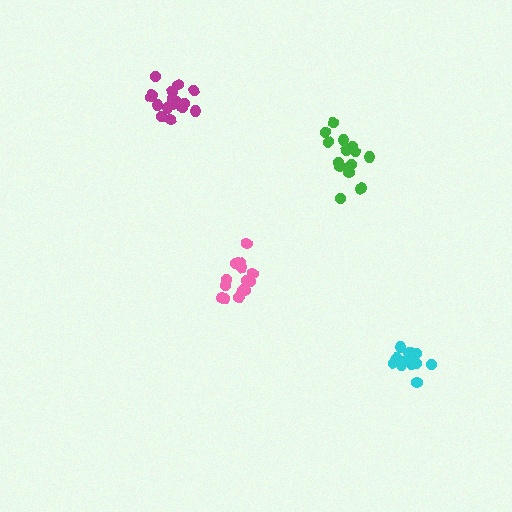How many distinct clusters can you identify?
There are 4 distinct clusters.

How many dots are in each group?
Group 1: 17 dots, Group 2: 15 dots, Group 3: 14 dots, Group 4: 17 dots (63 total).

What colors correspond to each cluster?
The clusters are colored: pink, green, cyan, magenta.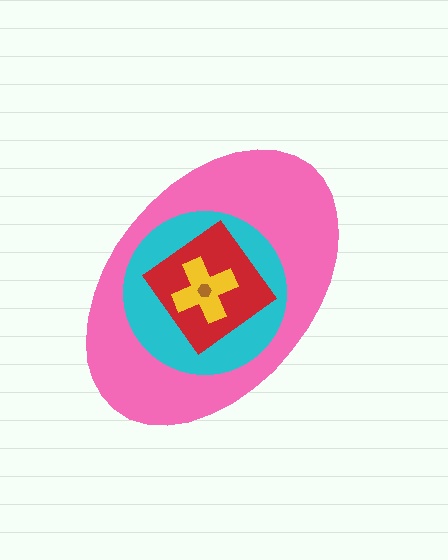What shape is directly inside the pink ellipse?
The cyan circle.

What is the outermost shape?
The pink ellipse.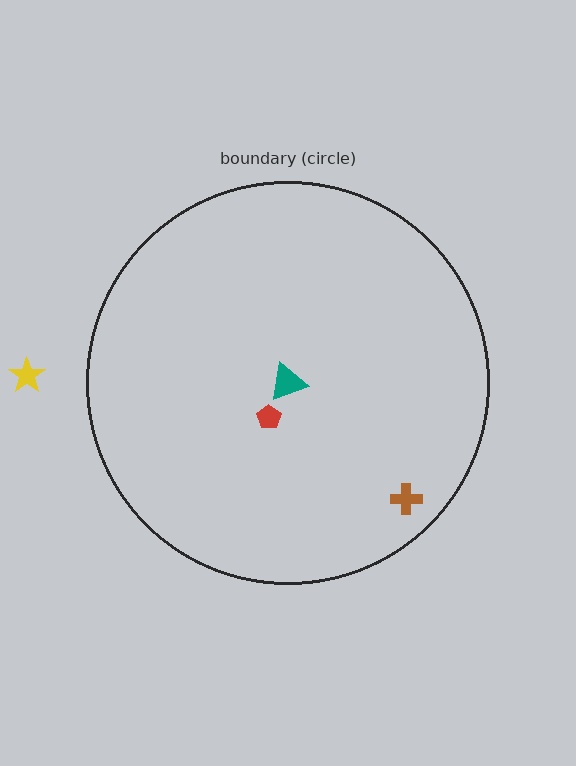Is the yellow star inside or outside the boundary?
Outside.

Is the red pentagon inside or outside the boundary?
Inside.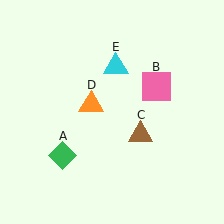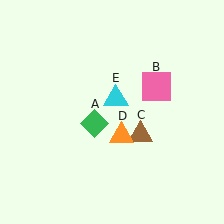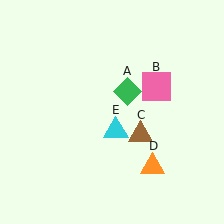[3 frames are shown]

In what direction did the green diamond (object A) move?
The green diamond (object A) moved up and to the right.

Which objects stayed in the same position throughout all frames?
Pink square (object B) and brown triangle (object C) remained stationary.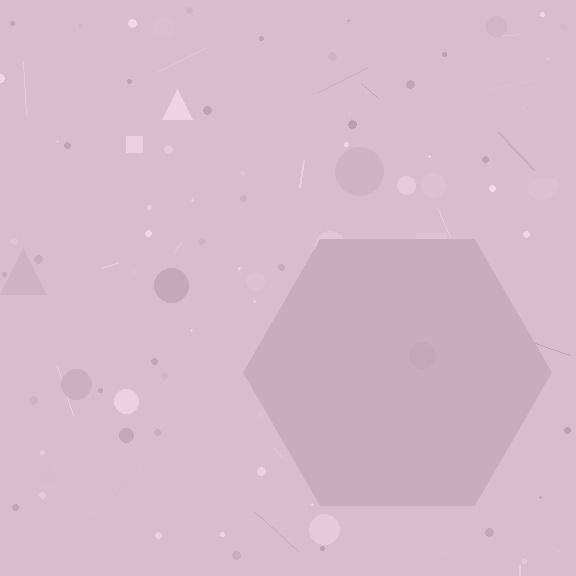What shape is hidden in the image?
A hexagon is hidden in the image.